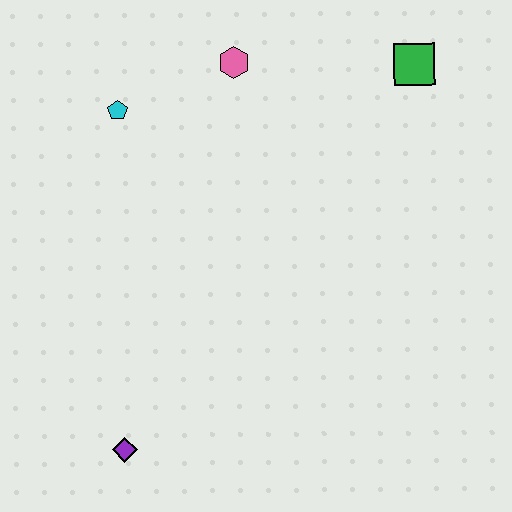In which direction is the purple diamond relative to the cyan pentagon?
The purple diamond is below the cyan pentagon.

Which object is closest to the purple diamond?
The cyan pentagon is closest to the purple diamond.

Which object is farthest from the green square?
The purple diamond is farthest from the green square.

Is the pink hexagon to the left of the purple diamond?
No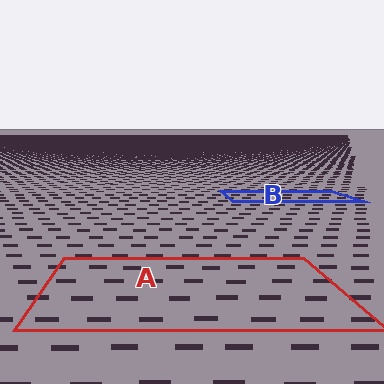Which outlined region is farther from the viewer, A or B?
Region B is farther from the viewer — the texture elements inside it appear smaller and more densely packed.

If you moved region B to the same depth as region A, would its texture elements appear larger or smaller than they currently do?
They would appear larger. At a closer depth, the same texture elements are projected at a bigger on-screen size.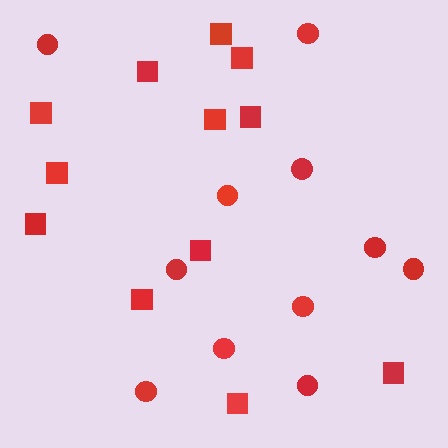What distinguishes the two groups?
There are 2 groups: one group of circles (11) and one group of squares (12).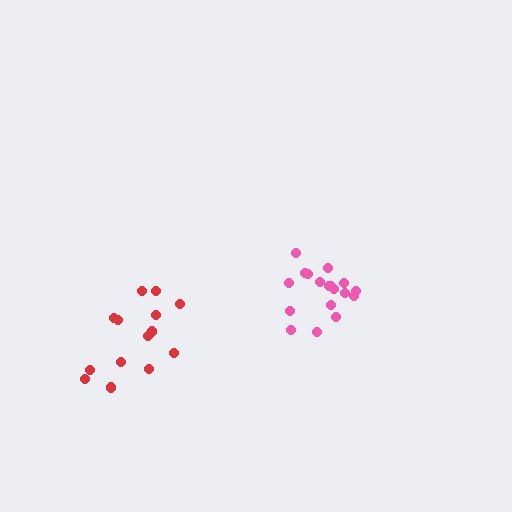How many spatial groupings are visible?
There are 2 spatial groupings.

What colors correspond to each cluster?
The clusters are colored: red, pink.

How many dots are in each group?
Group 1: 14 dots, Group 2: 18 dots (32 total).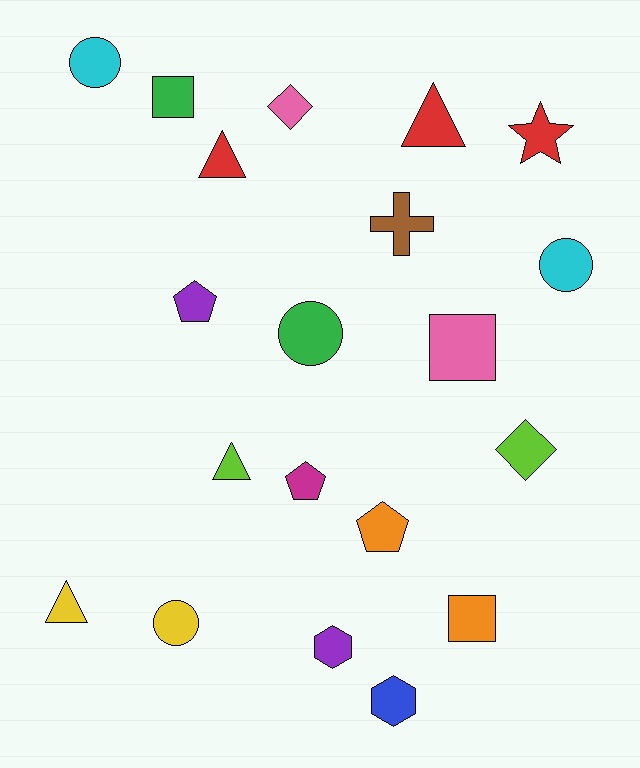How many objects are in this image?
There are 20 objects.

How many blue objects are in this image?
There is 1 blue object.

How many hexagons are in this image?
There are 2 hexagons.